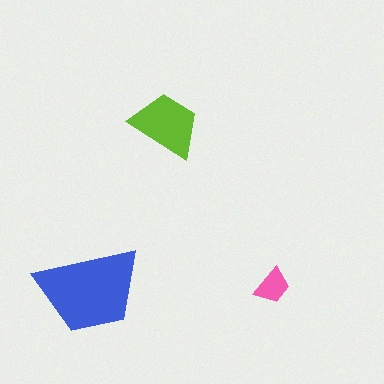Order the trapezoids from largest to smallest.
the blue one, the lime one, the pink one.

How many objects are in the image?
There are 3 objects in the image.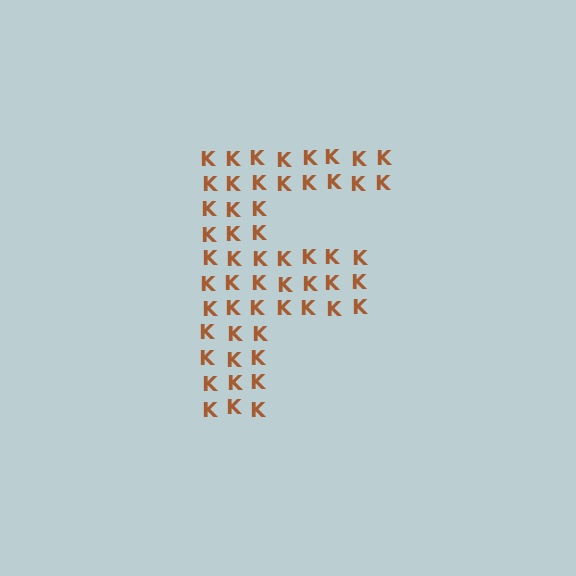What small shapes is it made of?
It is made of small letter K's.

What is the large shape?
The large shape is the letter F.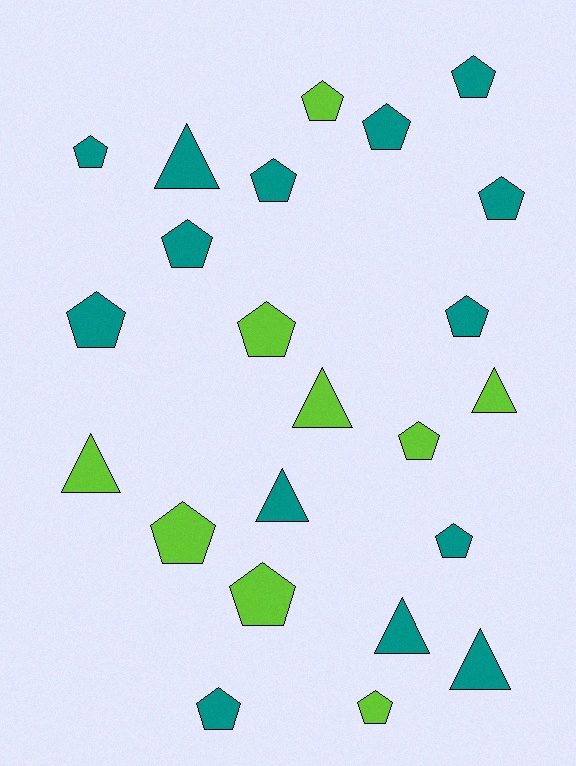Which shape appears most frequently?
Pentagon, with 16 objects.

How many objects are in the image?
There are 23 objects.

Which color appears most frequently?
Teal, with 14 objects.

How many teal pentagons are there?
There are 10 teal pentagons.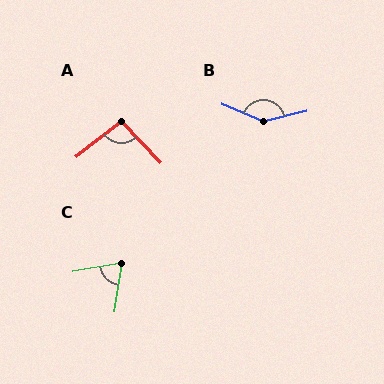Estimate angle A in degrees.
Approximately 96 degrees.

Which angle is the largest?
B, at approximately 143 degrees.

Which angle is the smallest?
C, at approximately 72 degrees.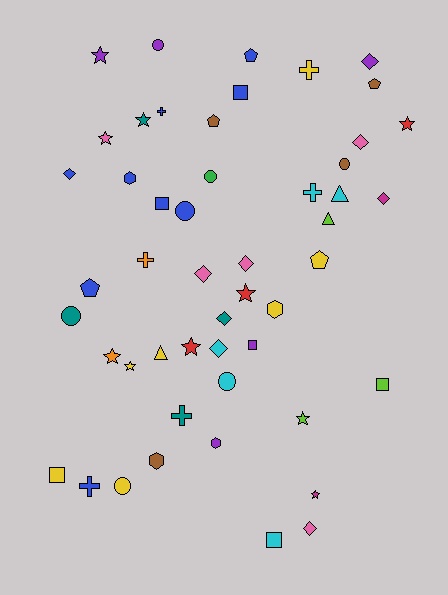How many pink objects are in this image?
There are 5 pink objects.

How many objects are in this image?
There are 50 objects.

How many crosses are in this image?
There are 6 crosses.